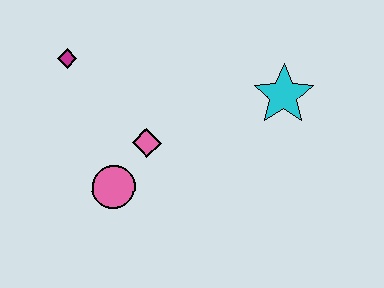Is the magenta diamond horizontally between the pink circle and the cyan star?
No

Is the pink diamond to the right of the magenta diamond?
Yes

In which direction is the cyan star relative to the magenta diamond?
The cyan star is to the right of the magenta diamond.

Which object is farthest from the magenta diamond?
The cyan star is farthest from the magenta diamond.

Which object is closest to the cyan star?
The pink diamond is closest to the cyan star.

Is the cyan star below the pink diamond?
No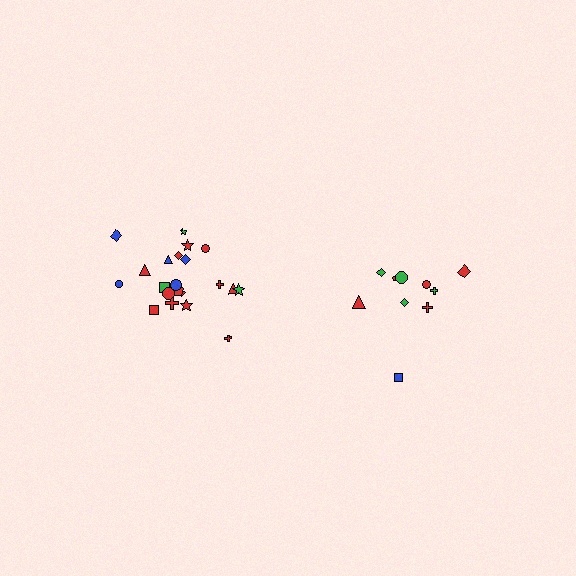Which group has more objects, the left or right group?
The left group.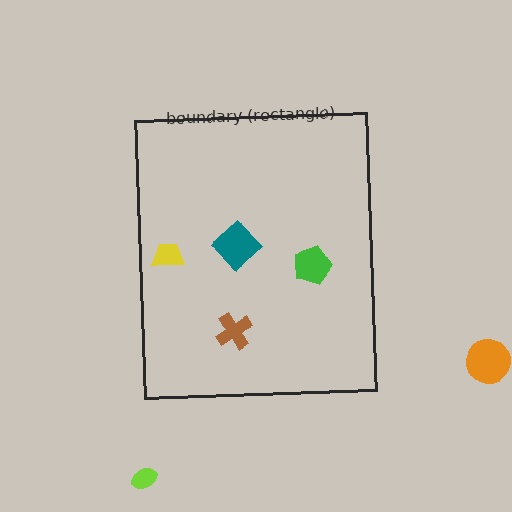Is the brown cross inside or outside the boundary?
Inside.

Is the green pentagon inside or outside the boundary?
Inside.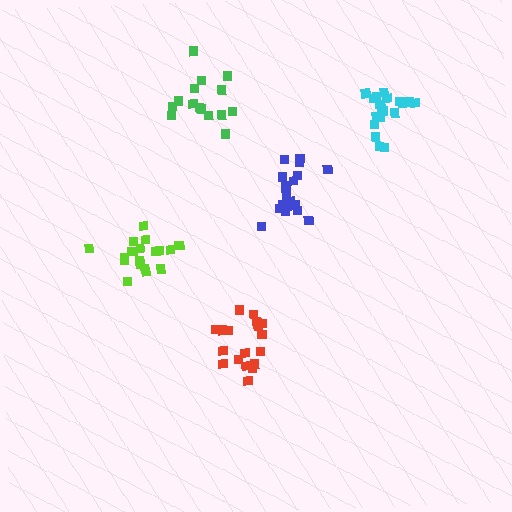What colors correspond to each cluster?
The clusters are colored: cyan, blue, red, green, lime.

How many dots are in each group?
Group 1: 20 dots, Group 2: 20 dots, Group 3: 19 dots, Group 4: 16 dots, Group 5: 19 dots (94 total).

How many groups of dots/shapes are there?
There are 5 groups.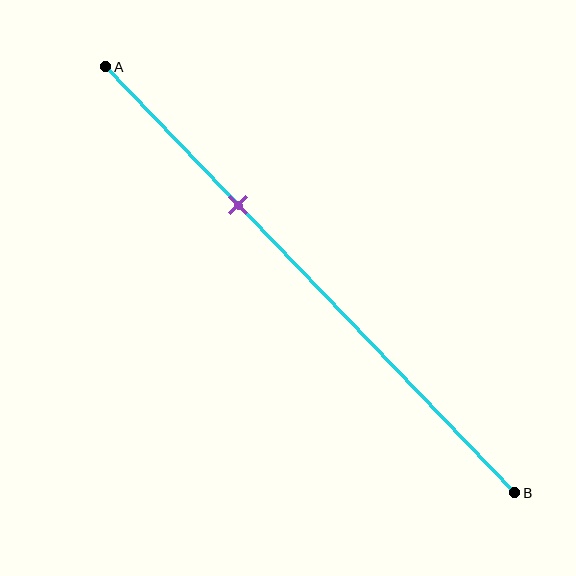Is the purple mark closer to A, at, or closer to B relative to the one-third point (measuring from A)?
The purple mark is approximately at the one-third point of segment AB.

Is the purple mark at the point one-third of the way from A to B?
Yes, the mark is approximately at the one-third point.